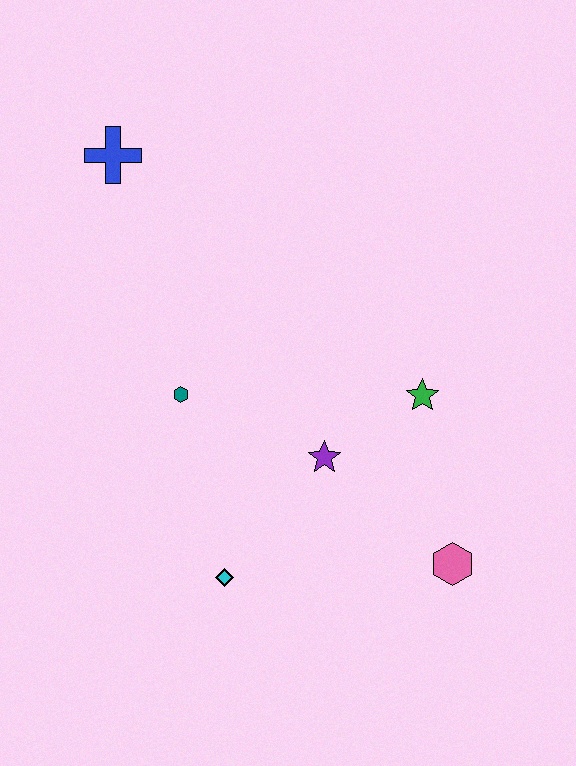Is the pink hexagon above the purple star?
No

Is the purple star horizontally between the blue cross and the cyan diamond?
No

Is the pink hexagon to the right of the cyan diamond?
Yes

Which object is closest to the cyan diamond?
The purple star is closest to the cyan diamond.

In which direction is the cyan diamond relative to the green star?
The cyan diamond is to the left of the green star.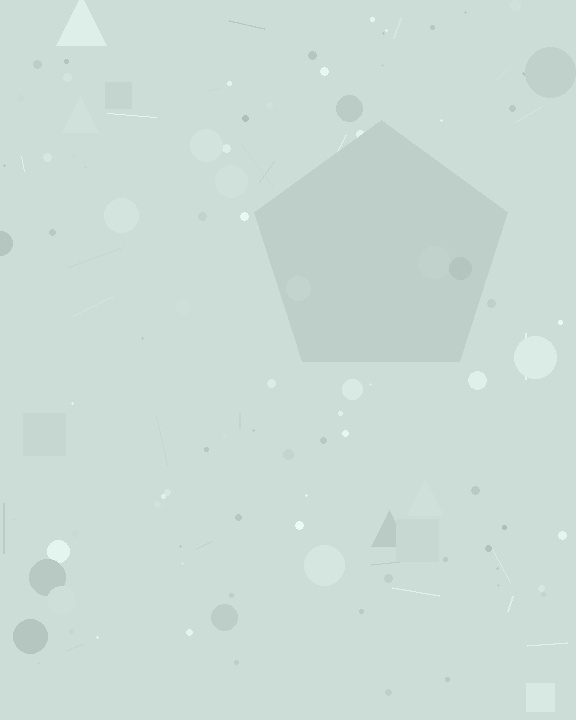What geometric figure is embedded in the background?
A pentagon is embedded in the background.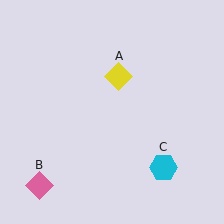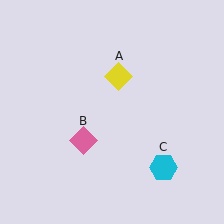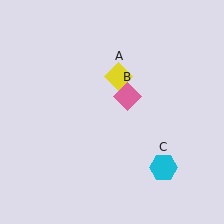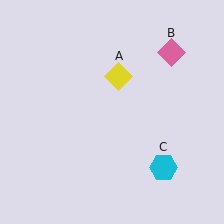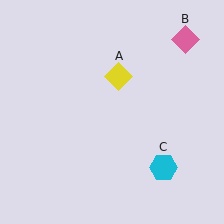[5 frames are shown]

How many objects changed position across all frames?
1 object changed position: pink diamond (object B).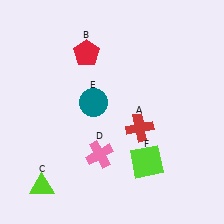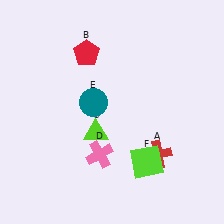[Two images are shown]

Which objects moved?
The objects that moved are: the red cross (A), the lime triangle (C).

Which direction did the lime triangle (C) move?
The lime triangle (C) moved right.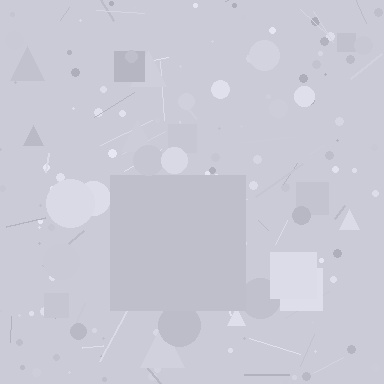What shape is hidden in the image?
A square is hidden in the image.